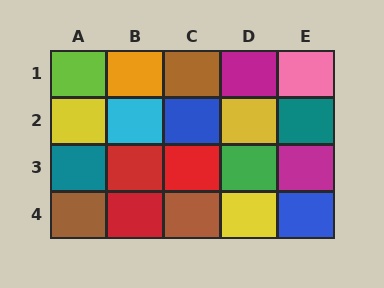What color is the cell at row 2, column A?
Yellow.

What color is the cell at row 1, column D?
Magenta.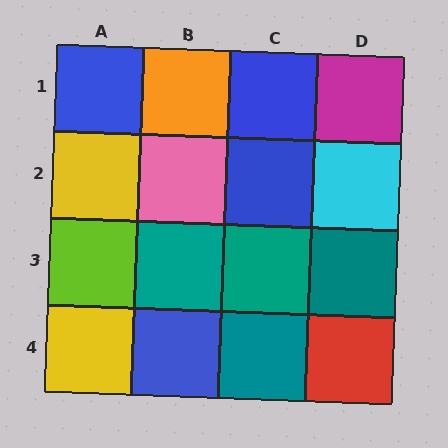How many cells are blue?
4 cells are blue.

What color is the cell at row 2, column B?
Pink.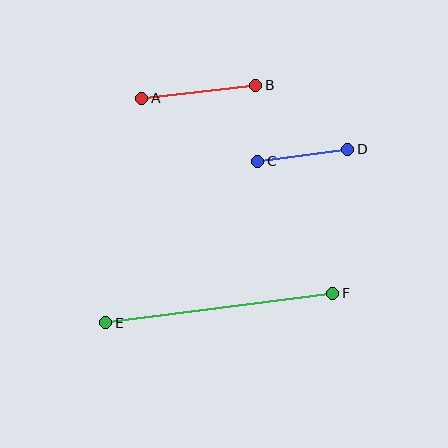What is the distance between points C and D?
The distance is approximately 91 pixels.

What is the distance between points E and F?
The distance is approximately 229 pixels.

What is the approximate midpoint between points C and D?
The midpoint is at approximately (303, 155) pixels.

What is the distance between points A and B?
The distance is approximately 115 pixels.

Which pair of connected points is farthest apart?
Points E and F are farthest apart.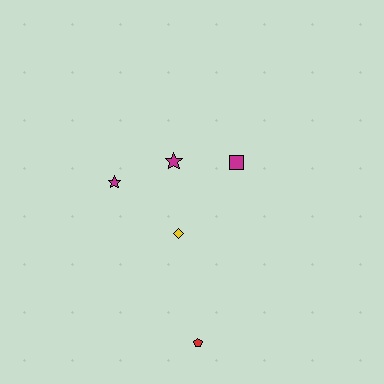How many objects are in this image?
There are 5 objects.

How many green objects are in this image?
There are no green objects.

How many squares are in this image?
There is 1 square.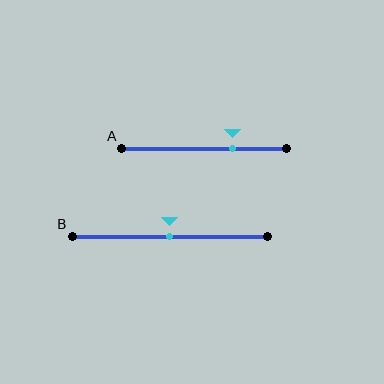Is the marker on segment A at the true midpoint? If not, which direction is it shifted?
No, the marker on segment A is shifted to the right by about 18% of the segment length.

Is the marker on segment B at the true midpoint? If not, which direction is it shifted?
Yes, the marker on segment B is at the true midpoint.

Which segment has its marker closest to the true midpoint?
Segment B has its marker closest to the true midpoint.